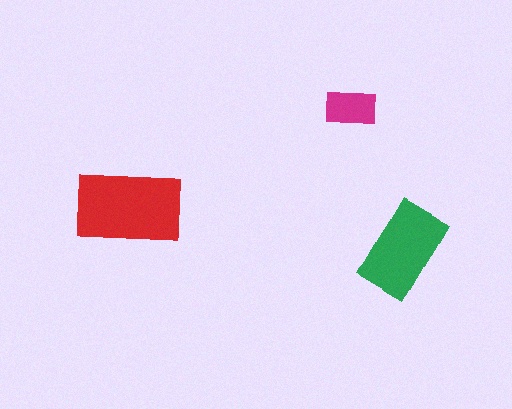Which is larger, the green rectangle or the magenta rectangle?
The green one.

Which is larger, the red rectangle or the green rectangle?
The red one.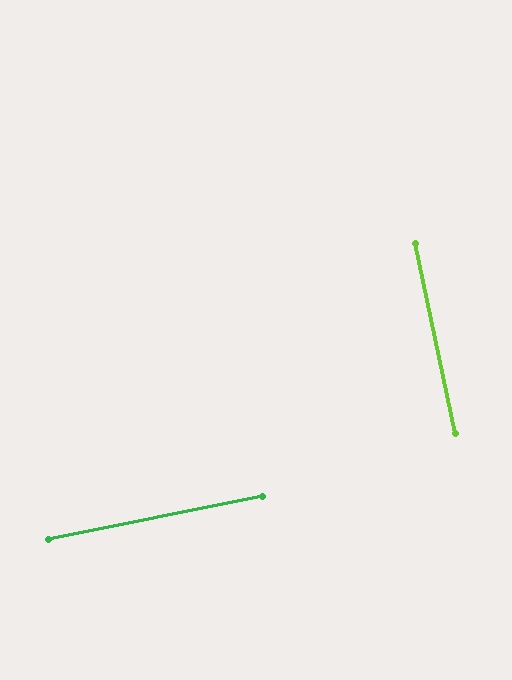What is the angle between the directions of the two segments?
Approximately 89 degrees.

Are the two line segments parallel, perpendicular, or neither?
Perpendicular — they meet at approximately 89°.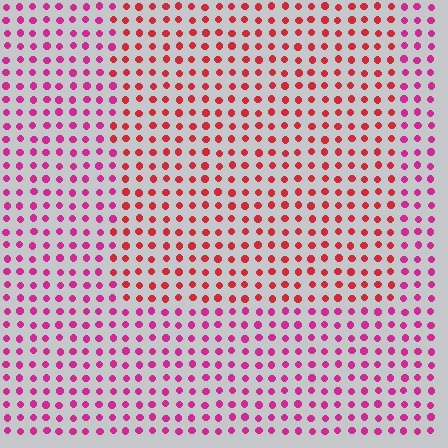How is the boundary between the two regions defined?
The boundary is defined purely by a slight shift in hue (about 34 degrees). Spacing, size, and orientation are identical on both sides.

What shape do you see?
I see a rectangle.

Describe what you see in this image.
The image is filled with small magenta elements in a uniform arrangement. A rectangle-shaped region is visible where the elements are tinted to a slightly different hue, forming a subtle color boundary.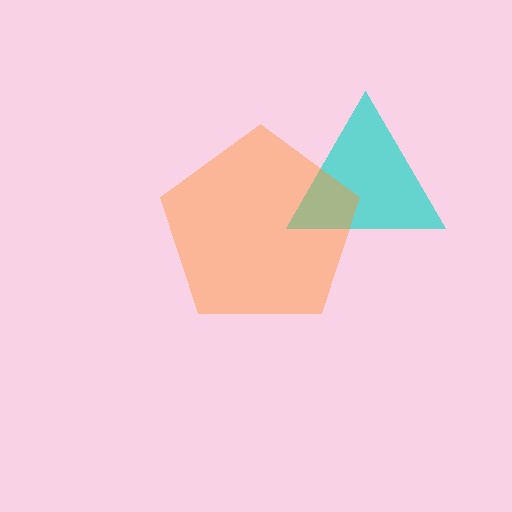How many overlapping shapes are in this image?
There are 2 overlapping shapes in the image.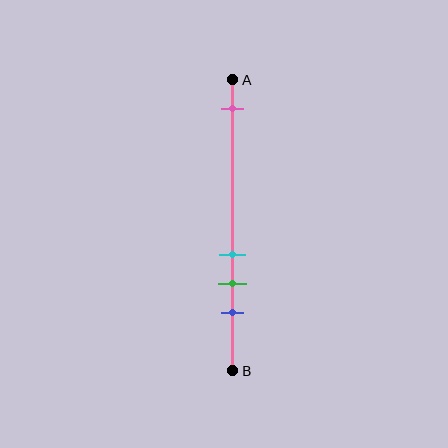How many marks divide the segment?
There are 4 marks dividing the segment.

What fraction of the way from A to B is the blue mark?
The blue mark is approximately 80% (0.8) of the way from A to B.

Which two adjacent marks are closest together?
The cyan and green marks are the closest adjacent pair.